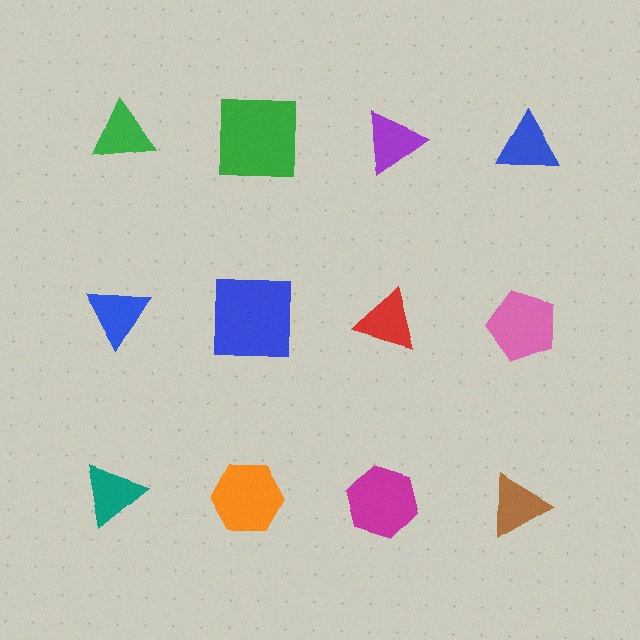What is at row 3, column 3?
A magenta hexagon.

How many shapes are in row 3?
4 shapes.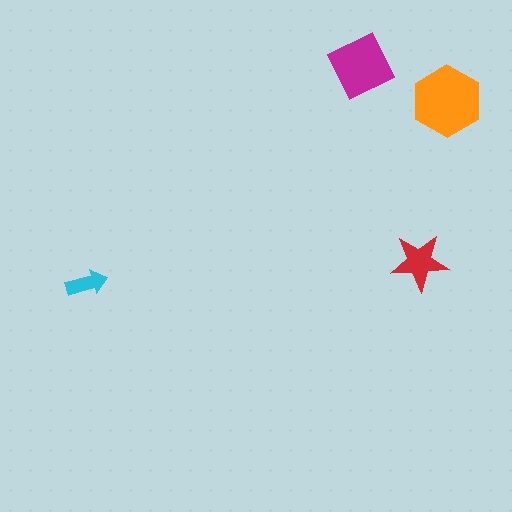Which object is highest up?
The magenta diamond is topmost.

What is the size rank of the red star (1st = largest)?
3rd.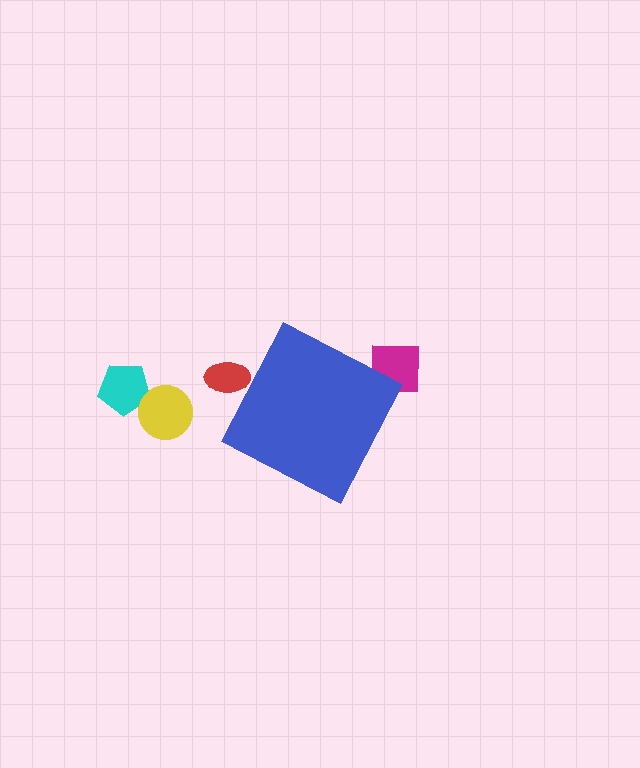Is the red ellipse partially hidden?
Yes, the red ellipse is partially hidden behind the blue diamond.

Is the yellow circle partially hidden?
No, the yellow circle is fully visible.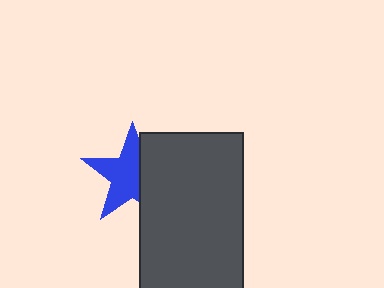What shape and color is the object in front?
The object in front is a dark gray rectangle.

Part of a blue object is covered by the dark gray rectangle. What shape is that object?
It is a star.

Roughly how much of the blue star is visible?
About half of it is visible (roughly 64%).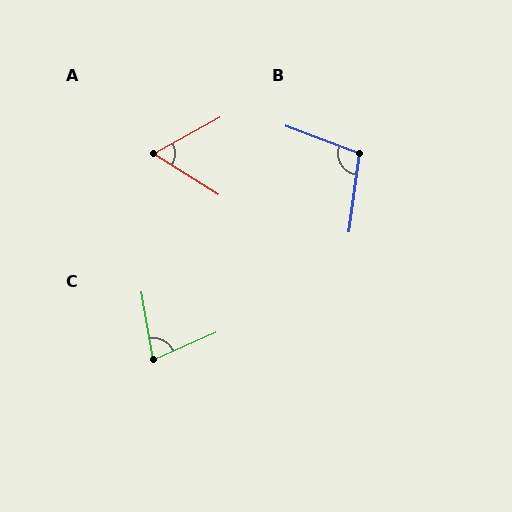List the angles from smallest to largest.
A (61°), C (76°), B (103°).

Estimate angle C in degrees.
Approximately 76 degrees.